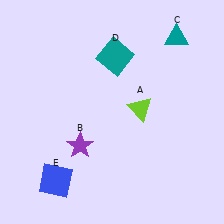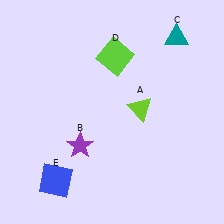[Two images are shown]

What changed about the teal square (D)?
In Image 1, D is teal. In Image 2, it changed to lime.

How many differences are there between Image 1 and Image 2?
There is 1 difference between the two images.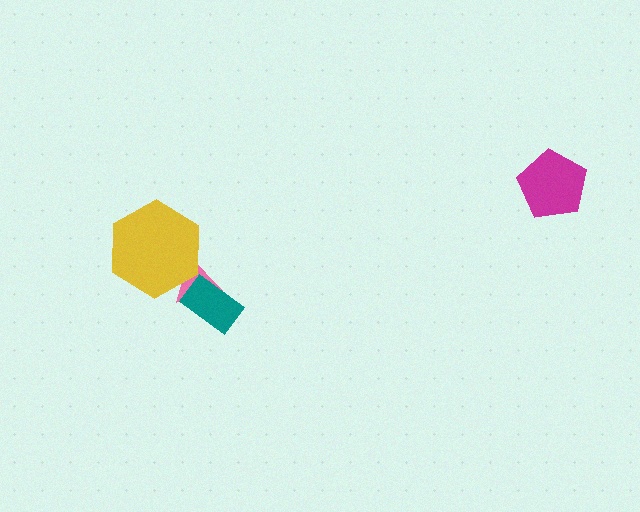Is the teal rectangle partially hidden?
No, no other shape covers it.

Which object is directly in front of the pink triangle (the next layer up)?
The teal rectangle is directly in front of the pink triangle.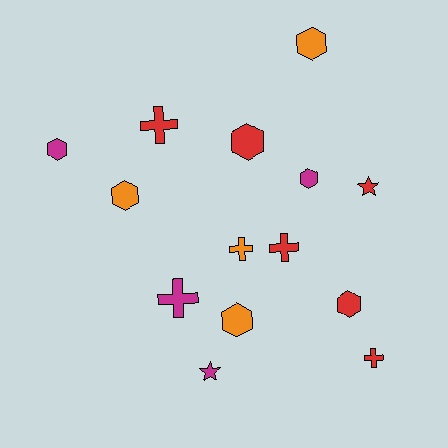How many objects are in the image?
There are 14 objects.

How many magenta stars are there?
There is 1 magenta star.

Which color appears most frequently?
Red, with 6 objects.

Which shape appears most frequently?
Hexagon, with 7 objects.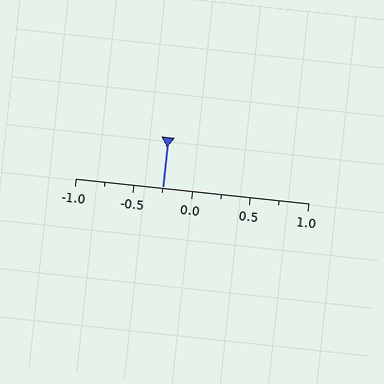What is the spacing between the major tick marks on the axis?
The major ticks are spaced 0.5 apart.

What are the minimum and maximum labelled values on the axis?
The axis runs from -1.0 to 1.0.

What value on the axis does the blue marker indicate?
The marker indicates approximately -0.25.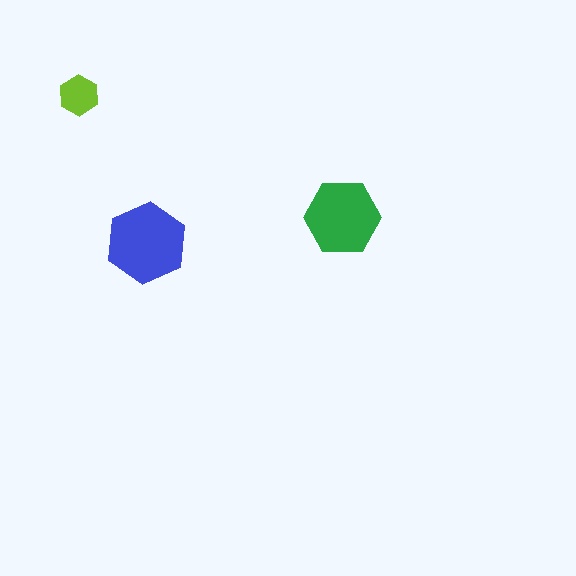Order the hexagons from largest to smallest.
the blue one, the green one, the lime one.